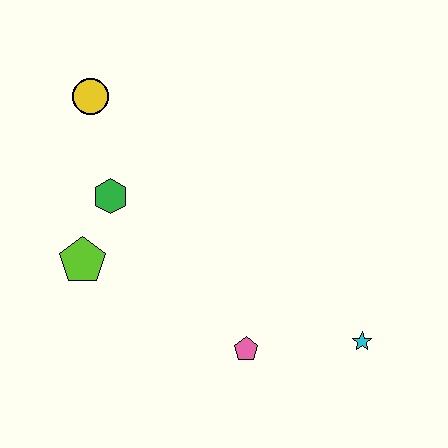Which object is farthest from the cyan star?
The yellow circle is farthest from the cyan star.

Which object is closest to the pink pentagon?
The cyan star is closest to the pink pentagon.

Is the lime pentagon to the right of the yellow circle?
No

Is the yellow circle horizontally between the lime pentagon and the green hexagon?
Yes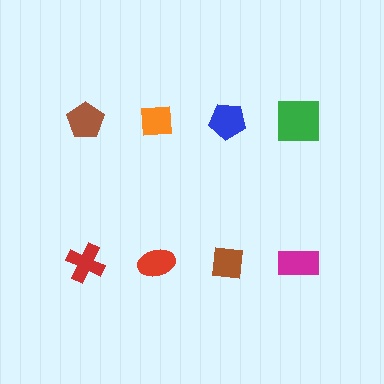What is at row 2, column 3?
A brown square.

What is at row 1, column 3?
A blue pentagon.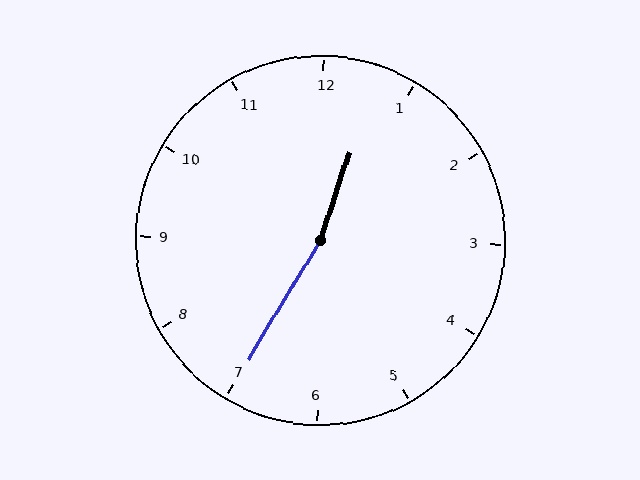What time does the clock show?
12:35.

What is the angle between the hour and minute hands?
Approximately 168 degrees.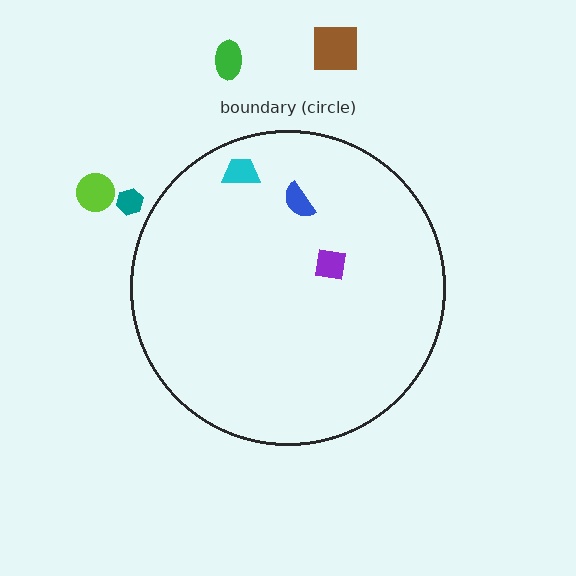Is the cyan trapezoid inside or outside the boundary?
Inside.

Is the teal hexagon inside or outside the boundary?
Outside.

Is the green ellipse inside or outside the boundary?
Outside.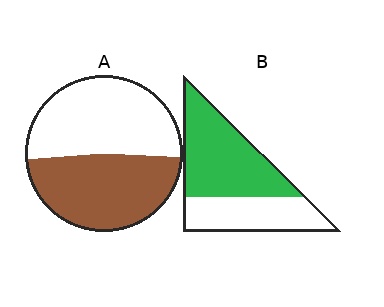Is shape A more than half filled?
Roughly half.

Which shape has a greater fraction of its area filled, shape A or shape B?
Shape B.